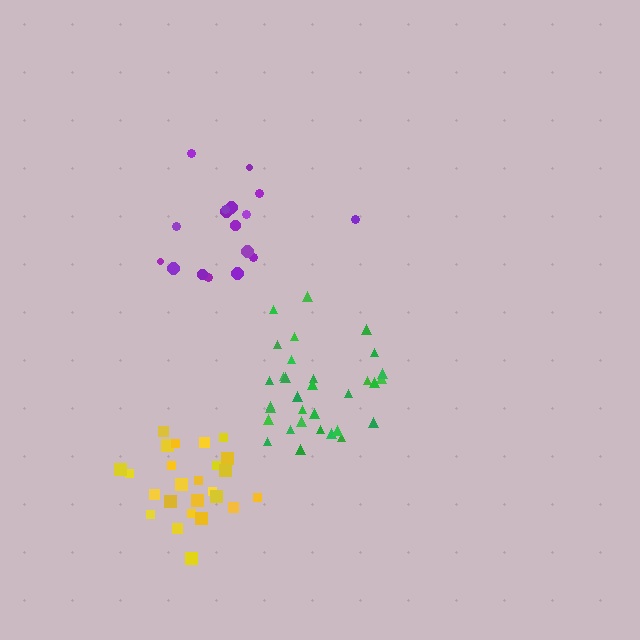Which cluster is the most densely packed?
Green.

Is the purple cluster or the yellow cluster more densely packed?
Yellow.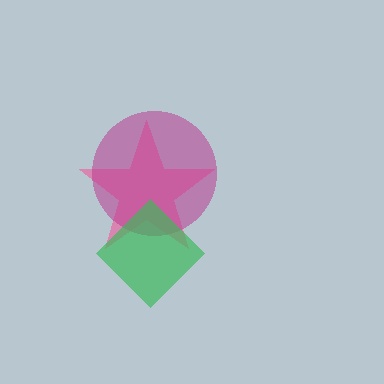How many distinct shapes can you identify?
There are 3 distinct shapes: a pink star, a magenta circle, a green diamond.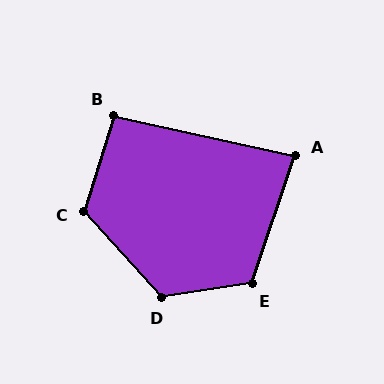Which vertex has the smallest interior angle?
A, at approximately 84 degrees.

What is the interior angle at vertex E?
Approximately 117 degrees (obtuse).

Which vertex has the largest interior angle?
D, at approximately 123 degrees.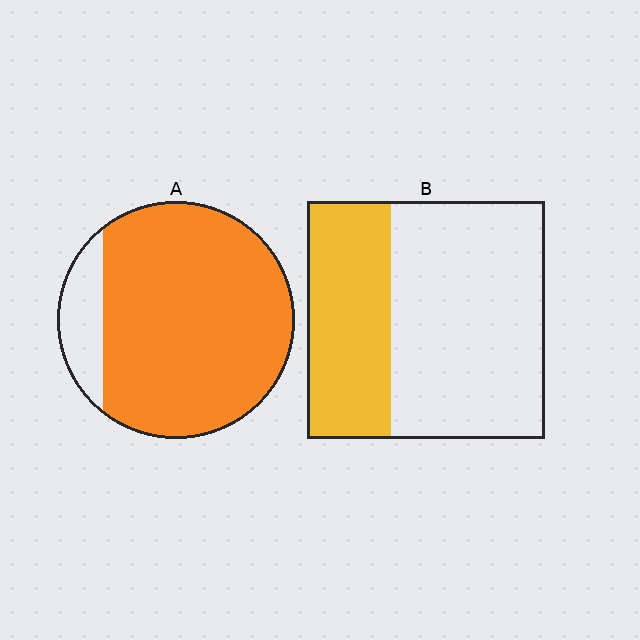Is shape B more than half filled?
No.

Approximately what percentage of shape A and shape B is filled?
A is approximately 85% and B is approximately 35%.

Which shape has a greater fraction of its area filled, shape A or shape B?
Shape A.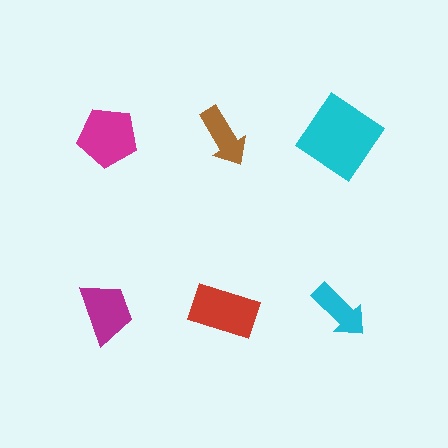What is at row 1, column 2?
A brown arrow.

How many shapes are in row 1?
3 shapes.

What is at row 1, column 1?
A magenta pentagon.